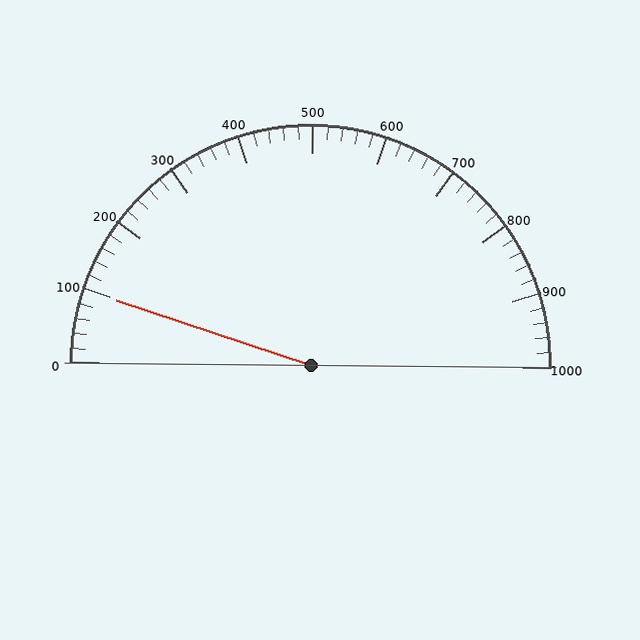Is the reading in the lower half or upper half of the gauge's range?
The reading is in the lower half of the range (0 to 1000).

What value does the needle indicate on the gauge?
The needle indicates approximately 100.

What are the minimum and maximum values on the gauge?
The gauge ranges from 0 to 1000.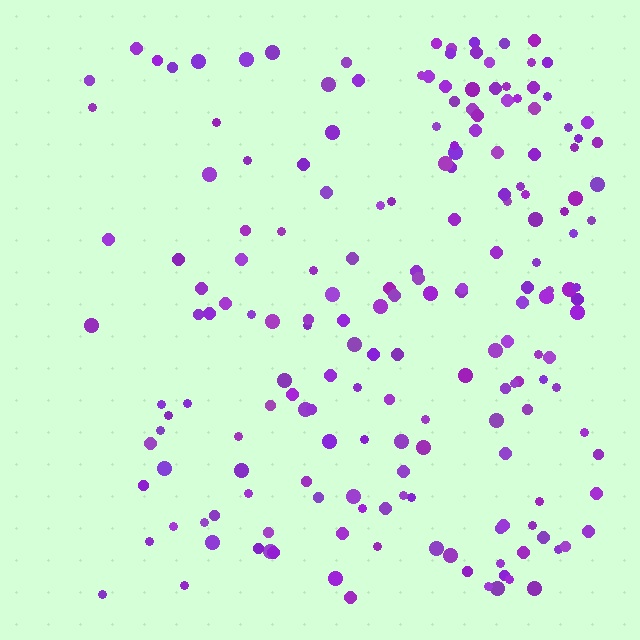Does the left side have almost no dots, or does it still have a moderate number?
Still a moderate number, just noticeably fewer than the right.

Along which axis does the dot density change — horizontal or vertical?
Horizontal.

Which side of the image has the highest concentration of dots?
The right.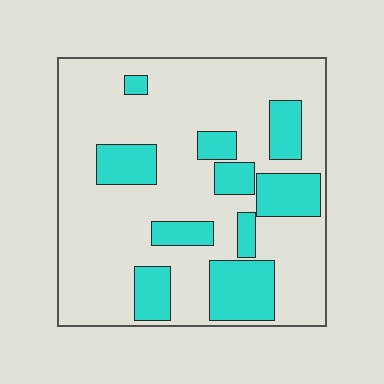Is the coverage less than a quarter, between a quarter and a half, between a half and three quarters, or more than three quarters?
Between a quarter and a half.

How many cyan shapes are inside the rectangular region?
10.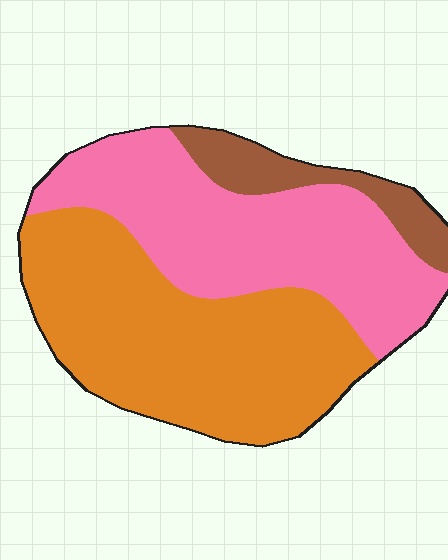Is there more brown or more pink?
Pink.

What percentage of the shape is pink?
Pink takes up about two fifths (2/5) of the shape.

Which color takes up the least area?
Brown, at roughly 10%.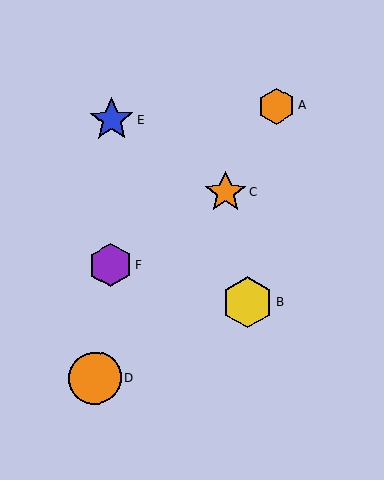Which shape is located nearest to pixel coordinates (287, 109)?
The orange hexagon (labeled A) at (277, 106) is nearest to that location.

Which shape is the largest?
The orange circle (labeled D) is the largest.